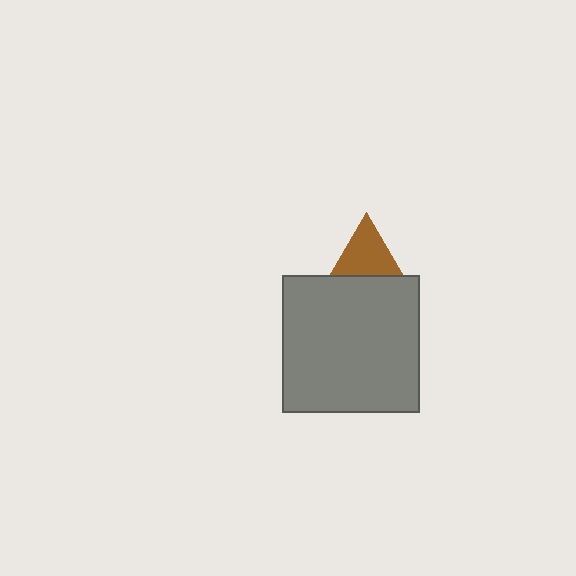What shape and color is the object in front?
The object in front is a gray square.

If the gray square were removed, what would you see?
You would see the complete brown triangle.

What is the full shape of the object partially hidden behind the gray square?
The partially hidden object is a brown triangle.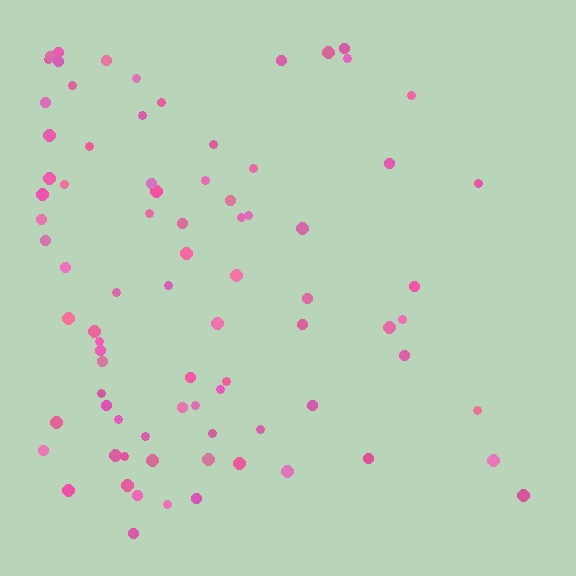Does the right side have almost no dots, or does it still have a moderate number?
Still a moderate number, just noticeably fewer than the left.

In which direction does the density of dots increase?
From right to left, with the left side densest.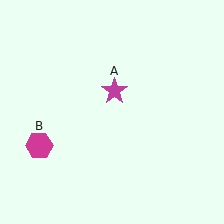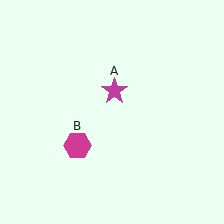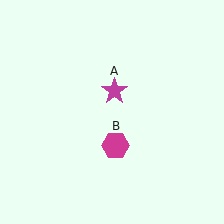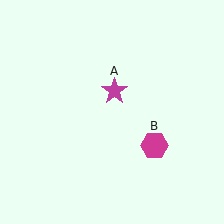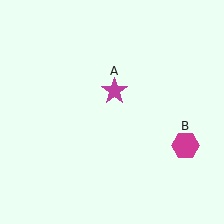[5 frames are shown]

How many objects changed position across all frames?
1 object changed position: magenta hexagon (object B).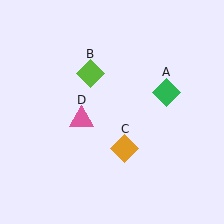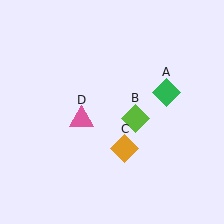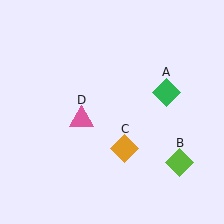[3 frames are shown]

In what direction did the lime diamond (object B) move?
The lime diamond (object B) moved down and to the right.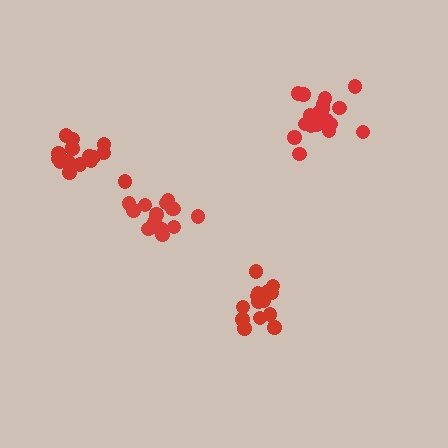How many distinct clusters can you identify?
There are 4 distinct clusters.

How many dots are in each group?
Group 1: 18 dots, Group 2: 16 dots, Group 3: 15 dots, Group 4: 20 dots (69 total).